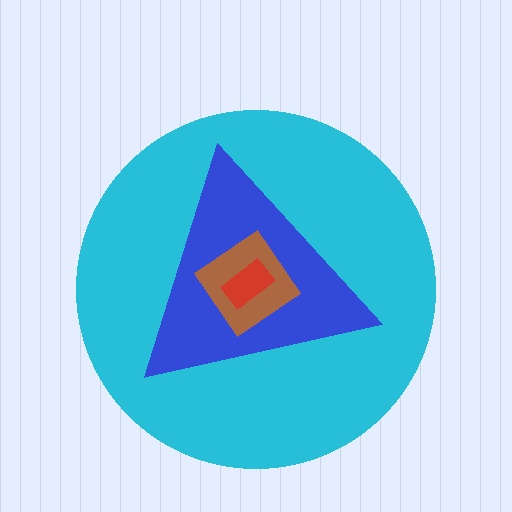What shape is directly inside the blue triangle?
The brown diamond.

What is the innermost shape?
The red rectangle.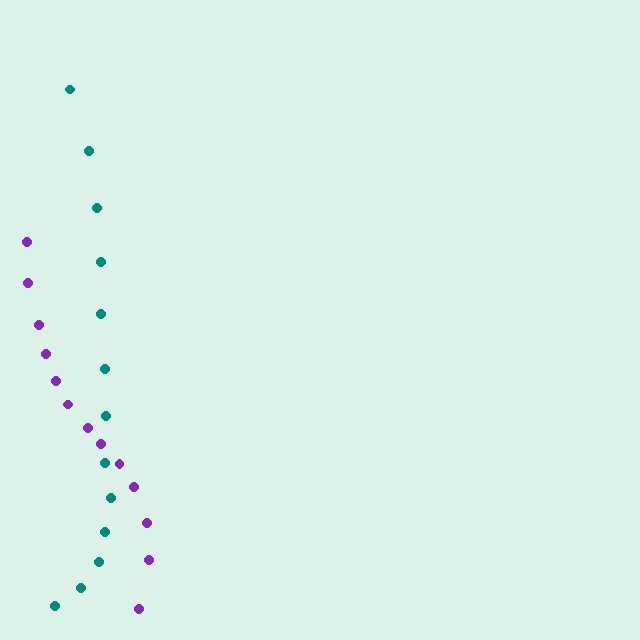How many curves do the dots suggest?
There are 2 distinct paths.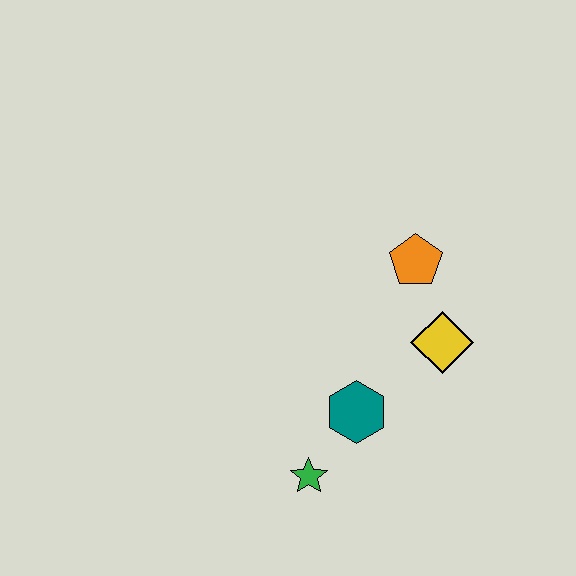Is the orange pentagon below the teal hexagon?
No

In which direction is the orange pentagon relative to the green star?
The orange pentagon is above the green star.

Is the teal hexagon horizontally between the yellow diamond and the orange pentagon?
No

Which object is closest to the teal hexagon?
The green star is closest to the teal hexagon.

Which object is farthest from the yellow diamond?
The green star is farthest from the yellow diamond.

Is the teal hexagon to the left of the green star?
No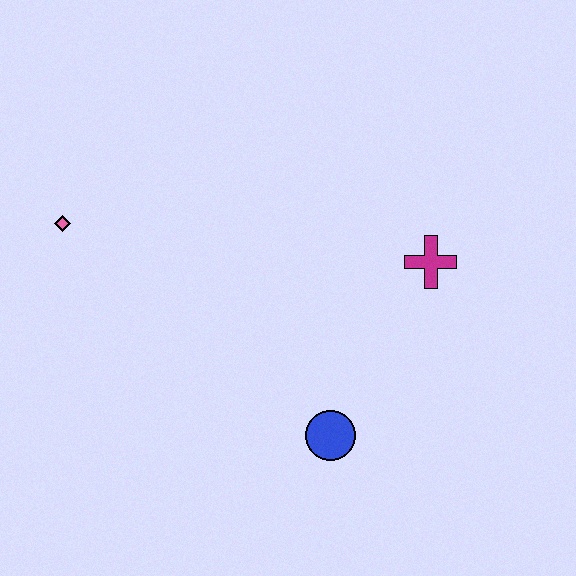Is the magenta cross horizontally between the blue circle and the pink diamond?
No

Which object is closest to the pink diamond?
The blue circle is closest to the pink diamond.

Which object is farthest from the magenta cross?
The pink diamond is farthest from the magenta cross.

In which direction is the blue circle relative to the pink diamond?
The blue circle is to the right of the pink diamond.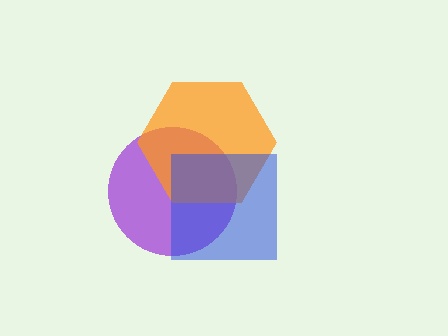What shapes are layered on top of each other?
The layered shapes are: a purple circle, an orange hexagon, a blue square.